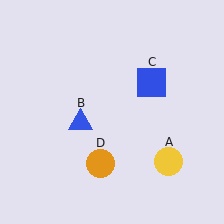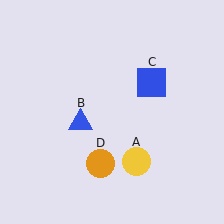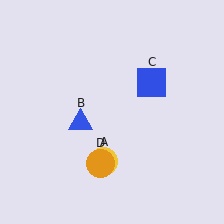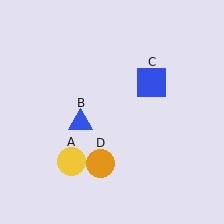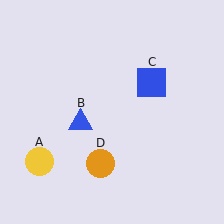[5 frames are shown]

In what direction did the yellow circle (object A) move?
The yellow circle (object A) moved left.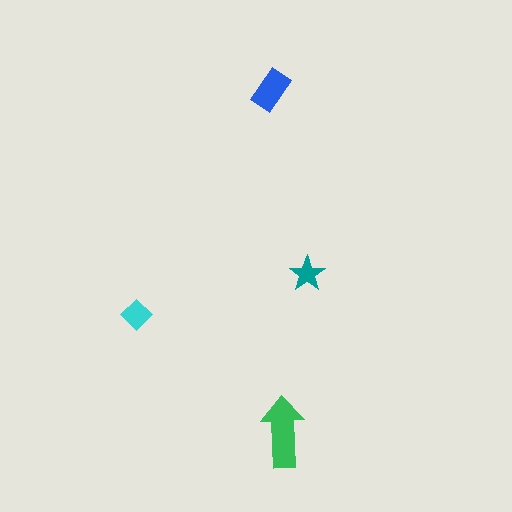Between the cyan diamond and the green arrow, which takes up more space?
The green arrow.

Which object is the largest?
The green arrow.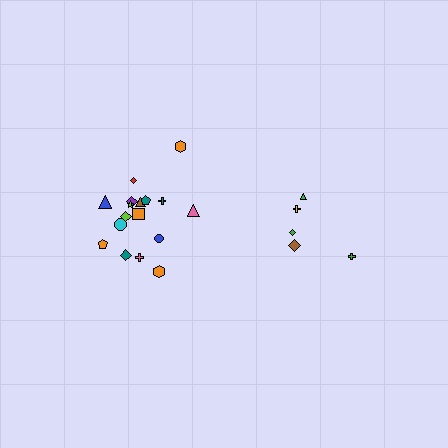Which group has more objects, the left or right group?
The left group.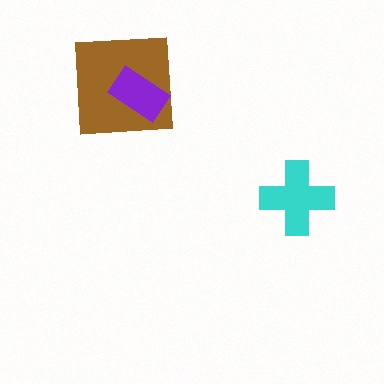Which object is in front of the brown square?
The purple rectangle is in front of the brown square.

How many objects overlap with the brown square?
1 object overlaps with the brown square.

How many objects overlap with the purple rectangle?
1 object overlaps with the purple rectangle.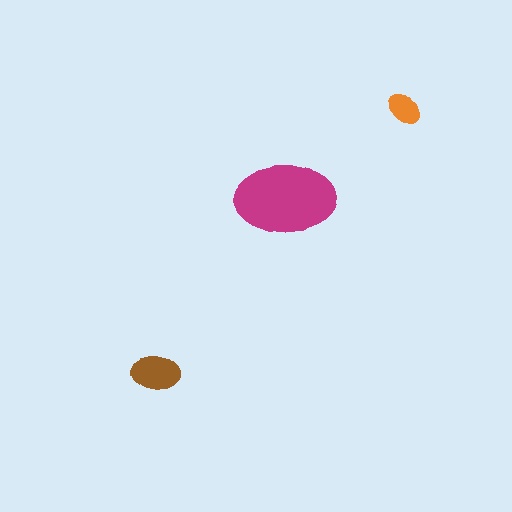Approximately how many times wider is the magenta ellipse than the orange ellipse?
About 3 times wider.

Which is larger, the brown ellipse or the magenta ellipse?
The magenta one.